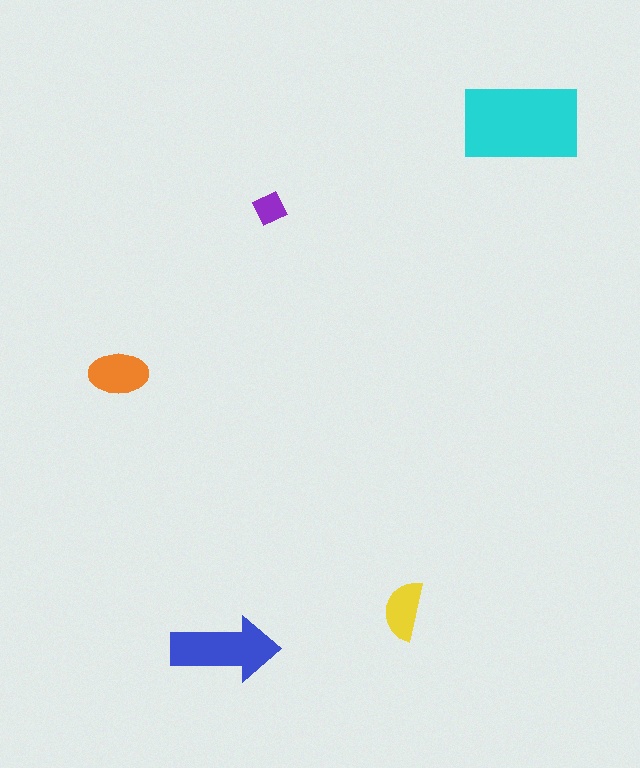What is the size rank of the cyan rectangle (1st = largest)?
1st.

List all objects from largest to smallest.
The cyan rectangle, the blue arrow, the orange ellipse, the yellow semicircle, the purple square.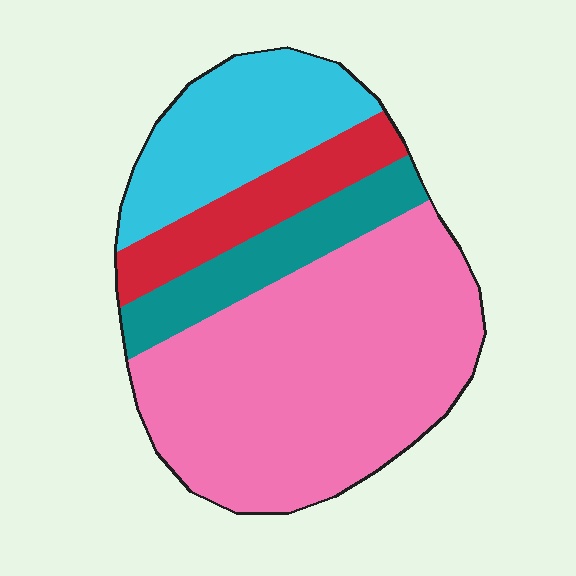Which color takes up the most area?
Pink, at roughly 55%.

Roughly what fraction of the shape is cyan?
Cyan covers roughly 20% of the shape.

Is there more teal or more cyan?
Cyan.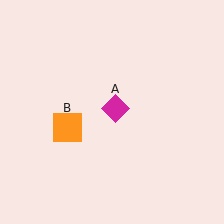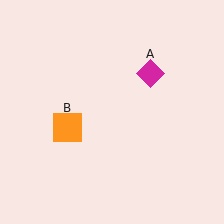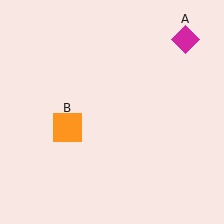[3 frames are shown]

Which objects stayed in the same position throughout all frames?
Orange square (object B) remained stationary.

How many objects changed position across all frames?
1 object changed position: magenta diamond (object A).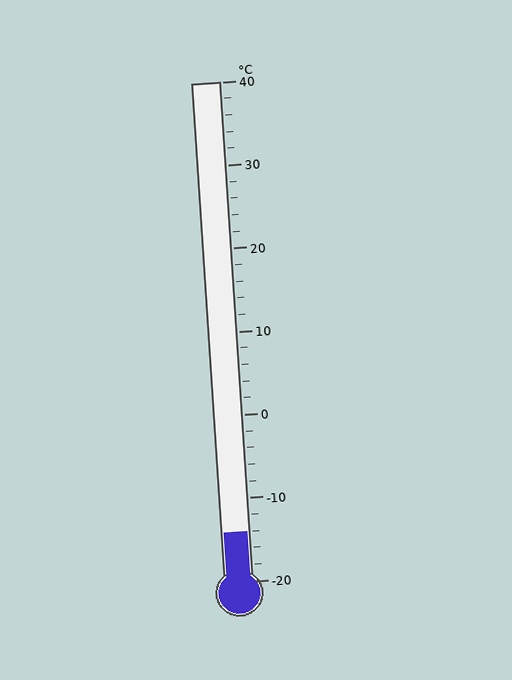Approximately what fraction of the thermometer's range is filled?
The thermometer is filled to approximately 10% of its range.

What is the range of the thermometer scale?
The thermometer scale ranges from -20°C to 40°C.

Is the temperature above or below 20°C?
The temperature is below 20°C.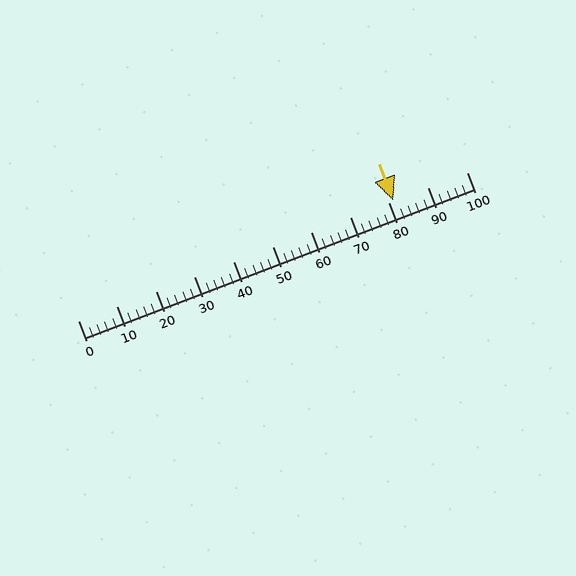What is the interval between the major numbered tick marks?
The major tick marks are spaced 10 units apart.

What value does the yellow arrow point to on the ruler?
The yellow arrow points to approximately 81.